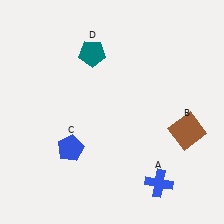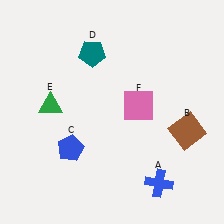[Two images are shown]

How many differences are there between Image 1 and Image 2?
There are 2 differences between the two images.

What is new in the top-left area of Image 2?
A green triangle (E) was added in the top-left area of Image 2.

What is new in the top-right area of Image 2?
A pink square (F) was added in the top-right area of Image 2.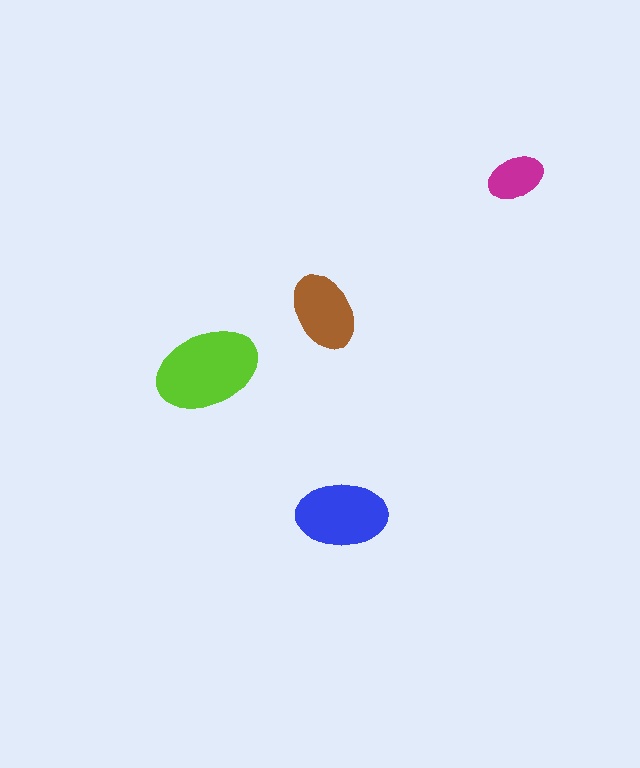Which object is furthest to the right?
The magenta ellipse is rightmost.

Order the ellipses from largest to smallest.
the lime one, the blue one, the brown one, the magenta one.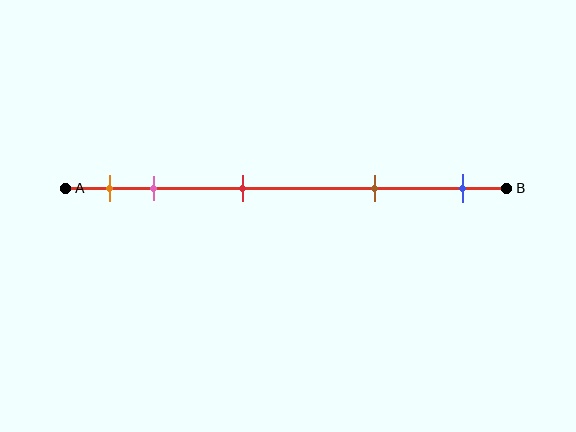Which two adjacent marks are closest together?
The orange and pink marks are the closest adjacent pair.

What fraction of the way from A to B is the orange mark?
The orange mark is approximately 10% (0.1) of the way from A to B.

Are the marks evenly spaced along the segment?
No, the marks are not evenly spaced.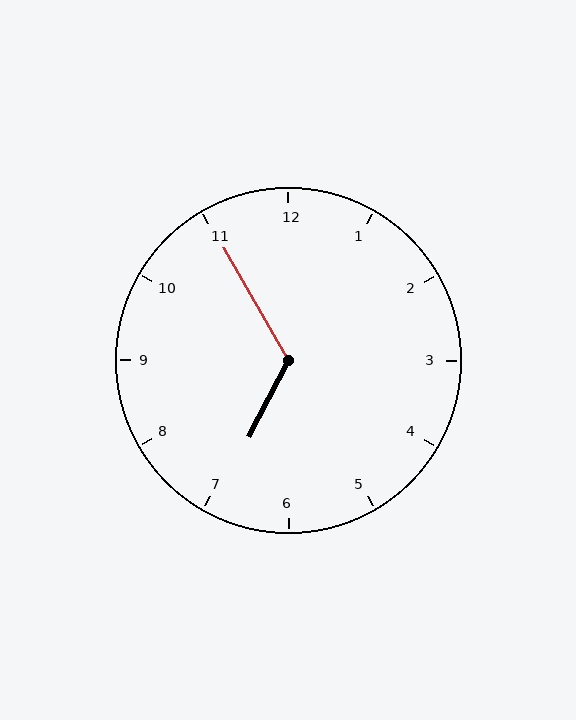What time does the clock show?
6:55.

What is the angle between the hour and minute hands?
Approximately 122 degrees.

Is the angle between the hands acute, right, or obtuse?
It is obtuse.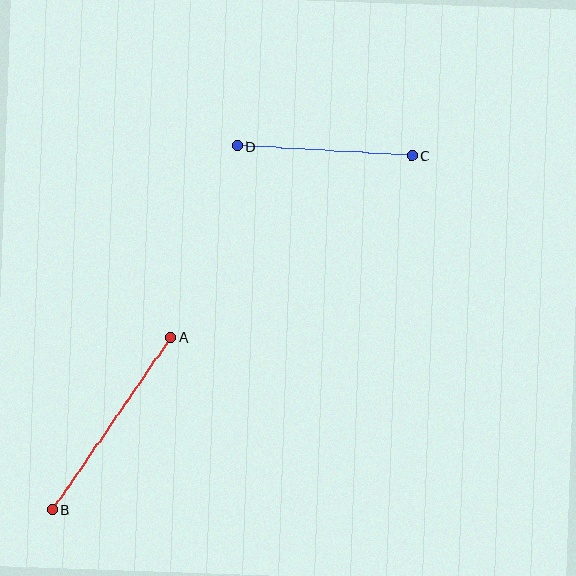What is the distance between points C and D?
The distance is approximately 175 pixels.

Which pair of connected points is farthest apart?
Points A and B are farthest apart.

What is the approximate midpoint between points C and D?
The midpoint is at approximately (325, 151) pixels.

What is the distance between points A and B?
The distance is approximately 209 pixels.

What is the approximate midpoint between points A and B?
The midpoint is at approximately (112, 423) pixels.